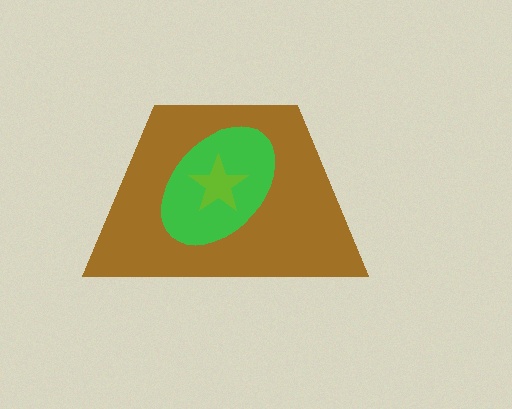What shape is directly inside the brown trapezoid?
The green ellipse.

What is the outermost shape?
The brown trapezoid.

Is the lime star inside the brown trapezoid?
Yes.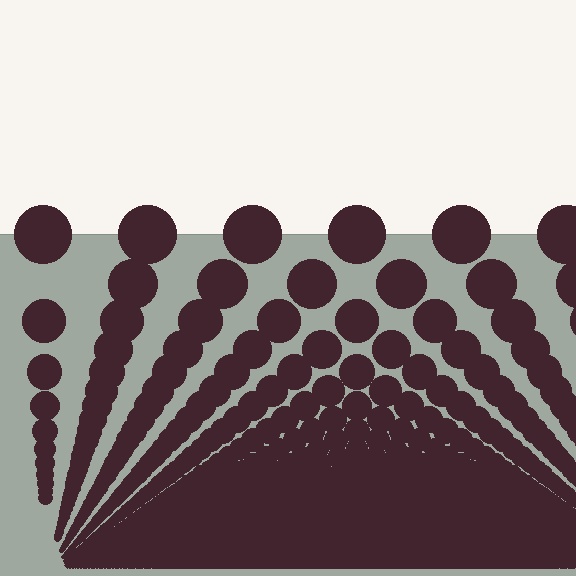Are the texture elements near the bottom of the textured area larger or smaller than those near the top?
Smaller. The gradient is inverted — elements near the bottom are smaller and denser.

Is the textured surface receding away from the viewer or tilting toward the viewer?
The surface appears to tilt toward the viewer. Texture elements get larger and sparser toward the top.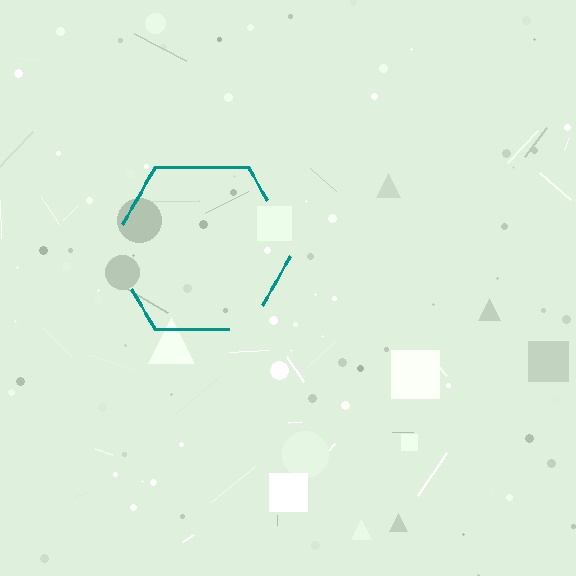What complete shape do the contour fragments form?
The contour fragments form a hexagon.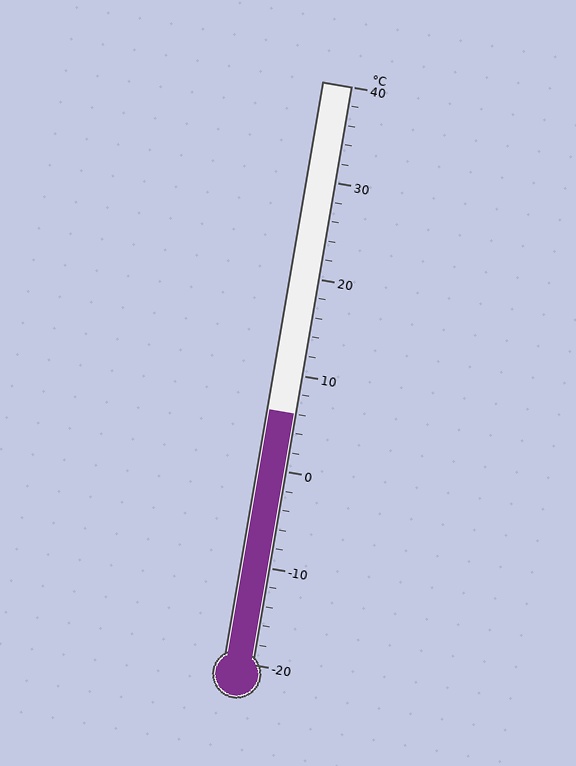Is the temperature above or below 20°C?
The temperature is below 20°C.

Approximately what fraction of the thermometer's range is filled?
The thermometer is filled to approximately 45% of its range.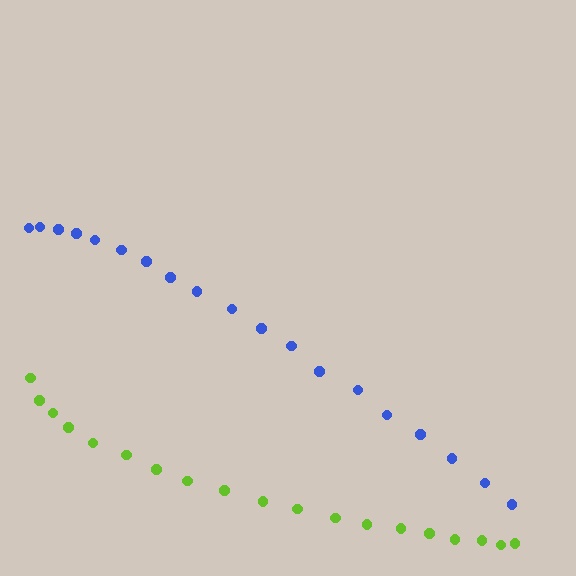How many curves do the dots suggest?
There are 2 distinct paths.